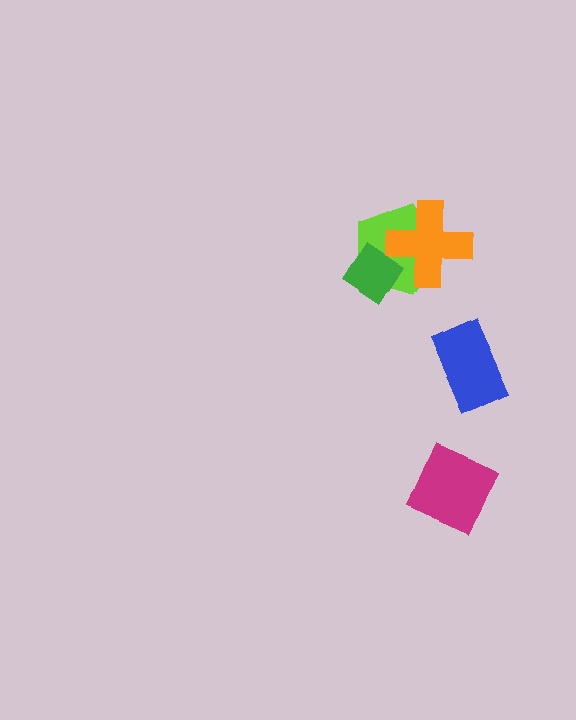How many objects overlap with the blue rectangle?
0 objects overlap with the blue rectangle.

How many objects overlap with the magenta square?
0 objects overlap with the magenta square.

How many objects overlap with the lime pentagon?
2 objects overlap with the lime pentagon.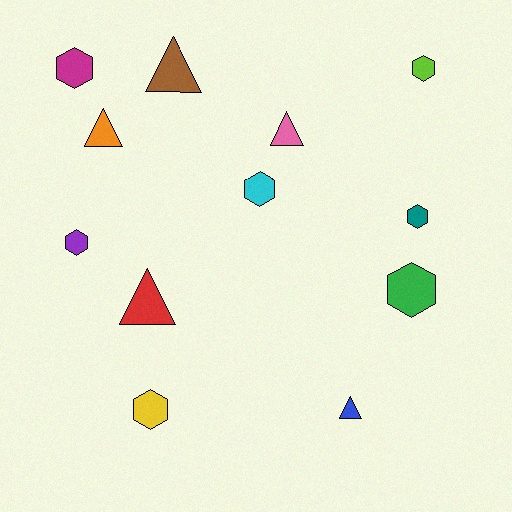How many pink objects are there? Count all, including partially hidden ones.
There is 1 pink object.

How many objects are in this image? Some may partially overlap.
There are 12 objects.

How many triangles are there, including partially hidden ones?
There are 5 triangles.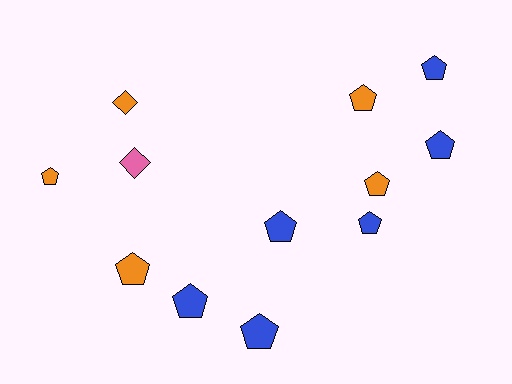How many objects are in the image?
There are 12 objects.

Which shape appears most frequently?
Pentagon, with 10 objects.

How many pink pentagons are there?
There are no pink pentagons.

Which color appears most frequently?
Blue, with 6 objects.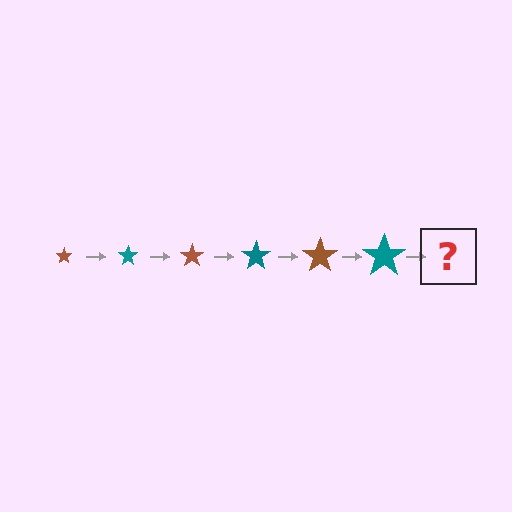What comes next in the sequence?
The next element should be a brown star, larger than the previous one.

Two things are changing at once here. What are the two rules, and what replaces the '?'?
The two rules are that the star grows larger each step and the color cycles through brown and teal. The '?' should be a brown star, larger than the previous one.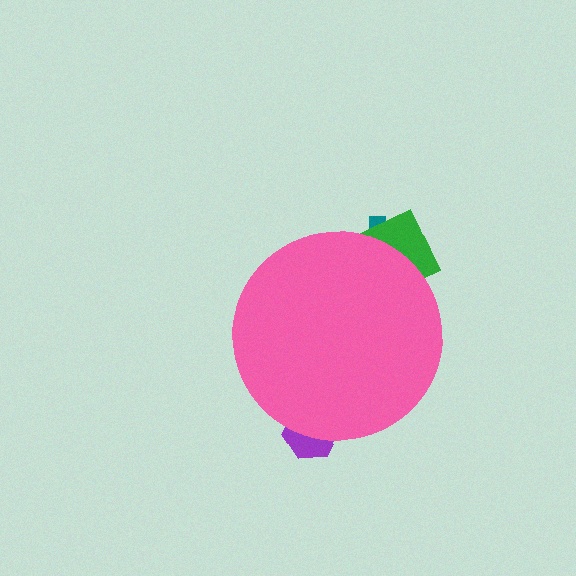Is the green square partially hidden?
Yes, the green square is partially hidden behind the pink circle.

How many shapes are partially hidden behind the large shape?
3 shapes are partially hidden.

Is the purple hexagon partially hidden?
Yes, the purple hexagon is partially hidden behind the pink circle.